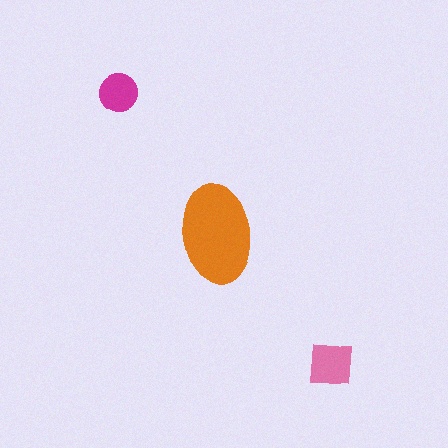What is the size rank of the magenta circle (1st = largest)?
3rd.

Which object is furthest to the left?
The magenta circle is leftmost.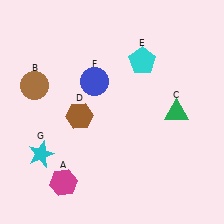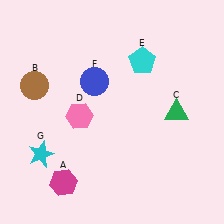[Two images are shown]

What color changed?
The hexagon (D) changed from brown in Image 1 to pink in Image 2.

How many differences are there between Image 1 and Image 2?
There is 1 difference between the two images.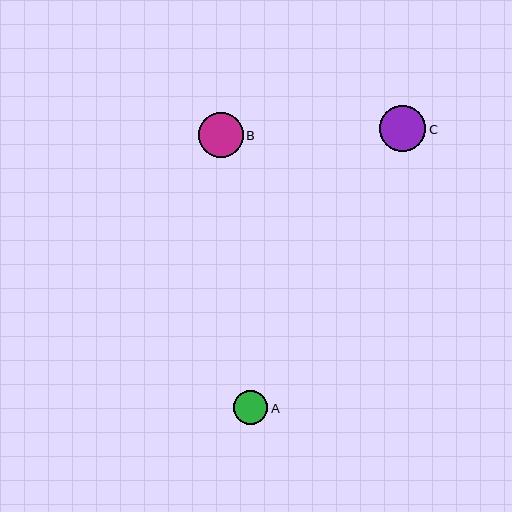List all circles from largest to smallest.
From largest to smallest: C, B, A.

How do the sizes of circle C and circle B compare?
Circle C and circle B are approximately the same size.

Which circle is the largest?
Circle C is the largest with a size of approximately 46 pixels.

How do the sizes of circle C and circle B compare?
Circle C and circle B are approximately the same size.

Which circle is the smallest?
Circle A is the smallest with a size of approximately 34 pixels.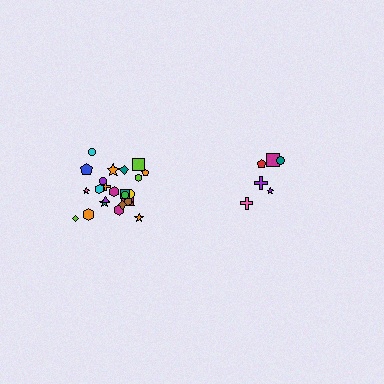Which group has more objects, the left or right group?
The left group.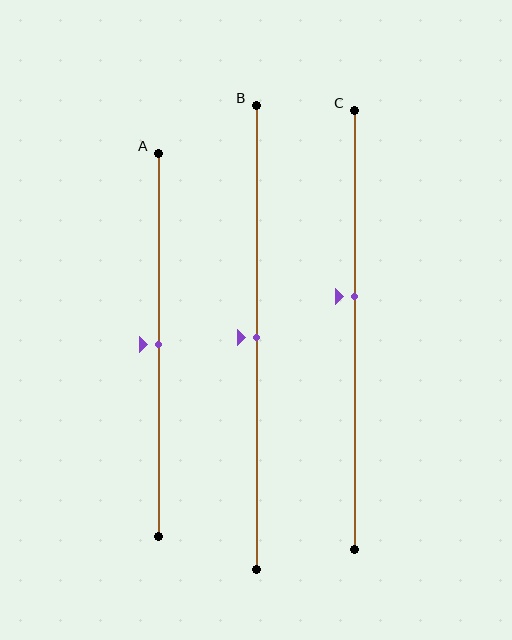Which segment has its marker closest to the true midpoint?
Segment A has its marker closest to the true midpoint.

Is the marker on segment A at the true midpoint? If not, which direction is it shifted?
Yes, the marker on segment A is at the true midpoint.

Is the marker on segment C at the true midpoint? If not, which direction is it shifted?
No, the marker on segment C is shifted upward by about 8% of the segment length.